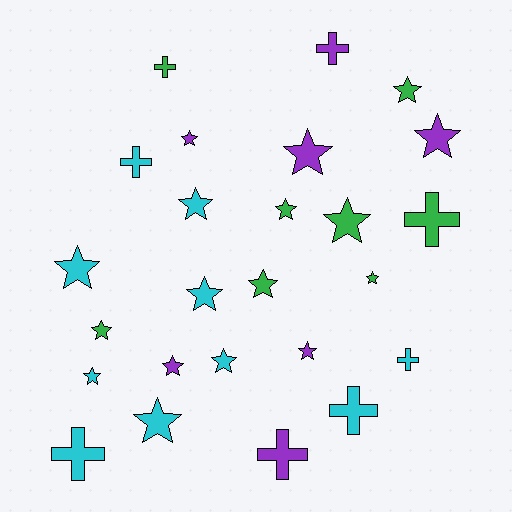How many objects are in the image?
There are 25 objects.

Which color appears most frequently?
Cyan, with 10 objects.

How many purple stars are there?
There are 5 purple stars.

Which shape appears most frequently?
Star, with 17 objects.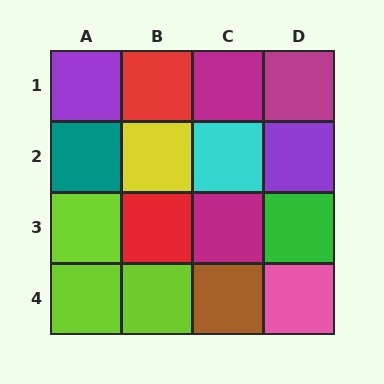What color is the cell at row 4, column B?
Lime.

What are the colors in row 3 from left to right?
Lime, red, magenta, green.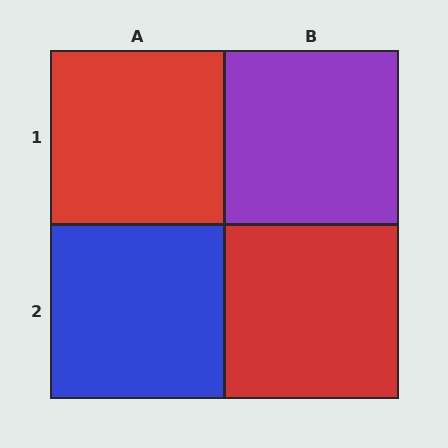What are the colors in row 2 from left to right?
Blue, red.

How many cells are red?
2 cells are red.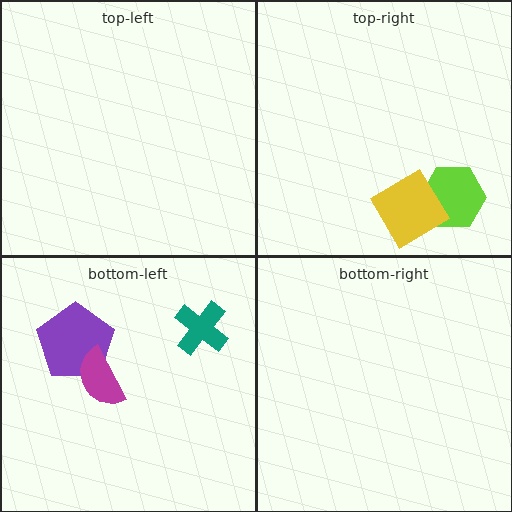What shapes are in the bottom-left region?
The teal cross, the purple pentagon, the magenta semicircle.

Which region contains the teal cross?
The bottom-left region.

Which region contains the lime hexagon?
The top-right region.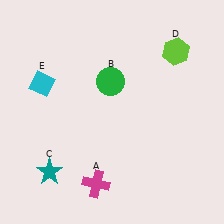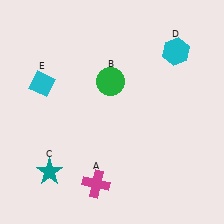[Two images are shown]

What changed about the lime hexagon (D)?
In Image 1, D is lime. In Image 2, it changed to cyan.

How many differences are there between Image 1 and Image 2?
There is 1 difference between the two images.